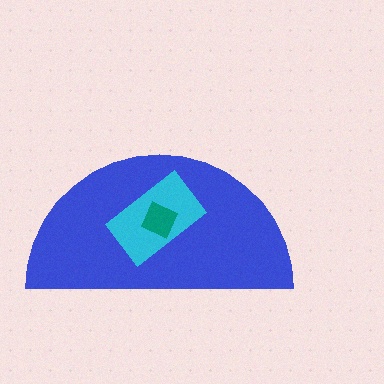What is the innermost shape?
The teal square.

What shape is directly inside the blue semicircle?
The cyan rectangle.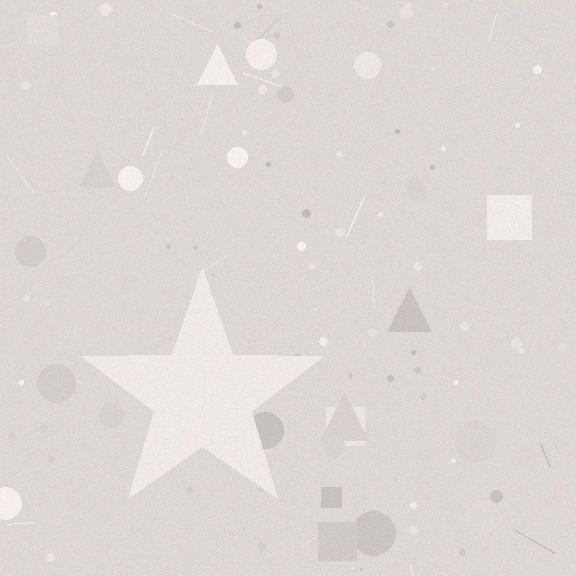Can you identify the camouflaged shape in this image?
The camouflaged shape is a star.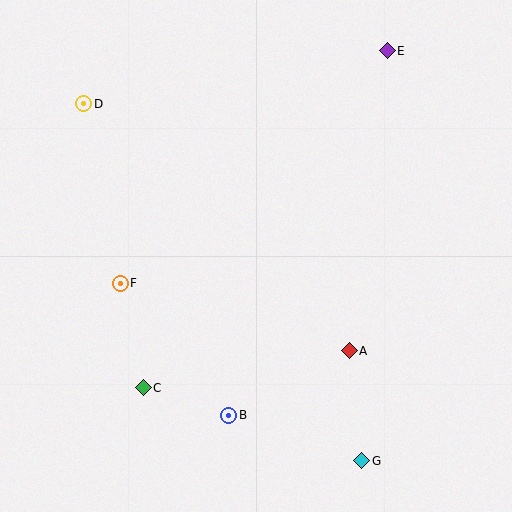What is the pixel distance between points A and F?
The distance between A and F is 239 pixels.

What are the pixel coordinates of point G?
Point G is at (362, 461).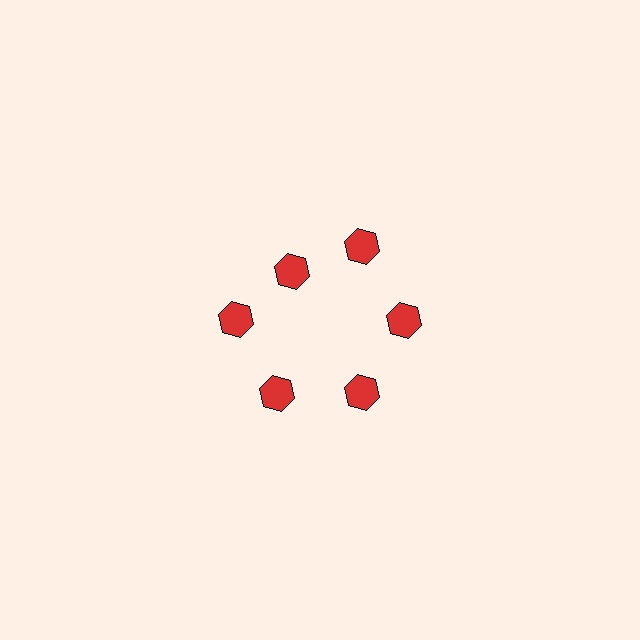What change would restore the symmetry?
The symmetry would be restored by moving it outward, back onto the ring so that all 6 hexagons sit at equal angles and equal distance from the center.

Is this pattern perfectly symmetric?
No. The 6 red hexagons are arranged in a ring, but one element near the 11 o'clock position is pulled inward toward the center, breaking the 6-fold rotational symmetry.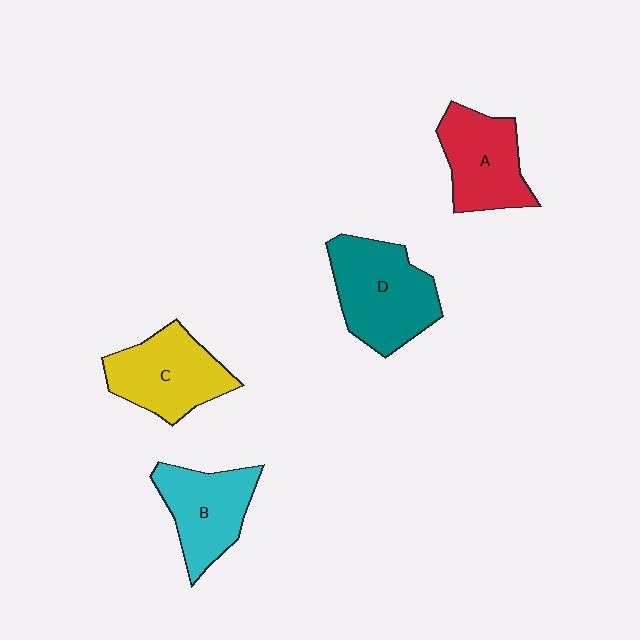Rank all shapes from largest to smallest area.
From largest to smallest: D (teal), C (yellow), A (red), B (cyan).